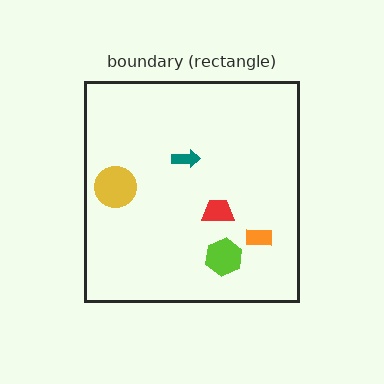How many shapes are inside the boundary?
5 inside, 0 outside.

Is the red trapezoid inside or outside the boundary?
Inside.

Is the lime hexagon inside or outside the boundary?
Inside.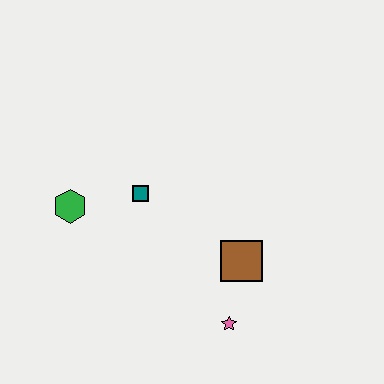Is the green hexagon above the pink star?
Yes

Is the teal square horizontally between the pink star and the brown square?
No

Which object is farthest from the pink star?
The green hexagon is farthest from the pink star.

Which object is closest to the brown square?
The pink star is closest to the brown square.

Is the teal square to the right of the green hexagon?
Yes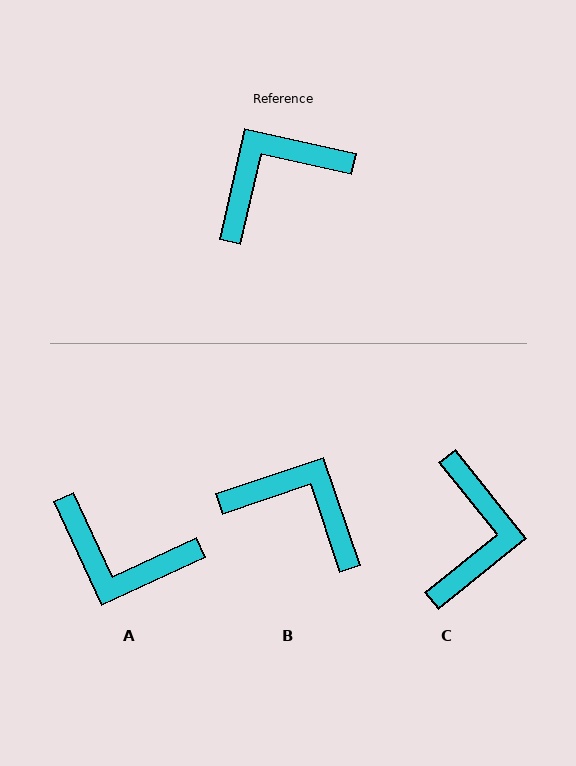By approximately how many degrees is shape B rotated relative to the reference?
Approximately 59 degrees clockwise.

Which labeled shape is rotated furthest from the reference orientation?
C, about 129 degrees away.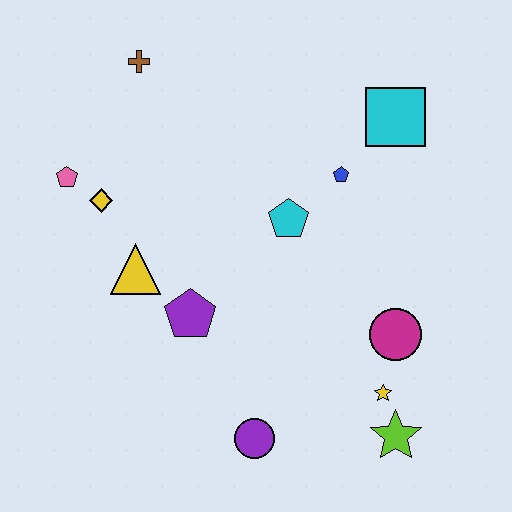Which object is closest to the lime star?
The yellow star is closest to the lime star.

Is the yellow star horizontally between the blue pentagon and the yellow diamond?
No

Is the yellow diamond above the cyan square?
No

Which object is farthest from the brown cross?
The lime star is farthest from the brown cross.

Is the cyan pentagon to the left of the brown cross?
No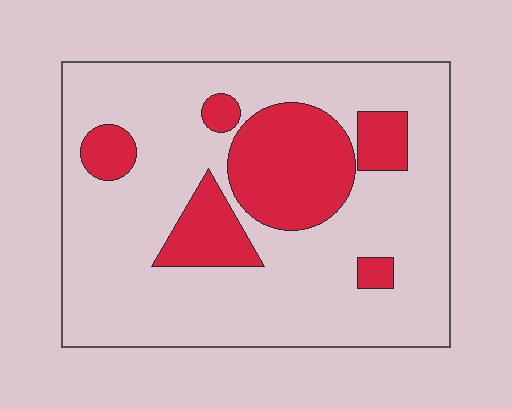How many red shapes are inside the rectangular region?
6.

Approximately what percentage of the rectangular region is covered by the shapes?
Approximately 25%.